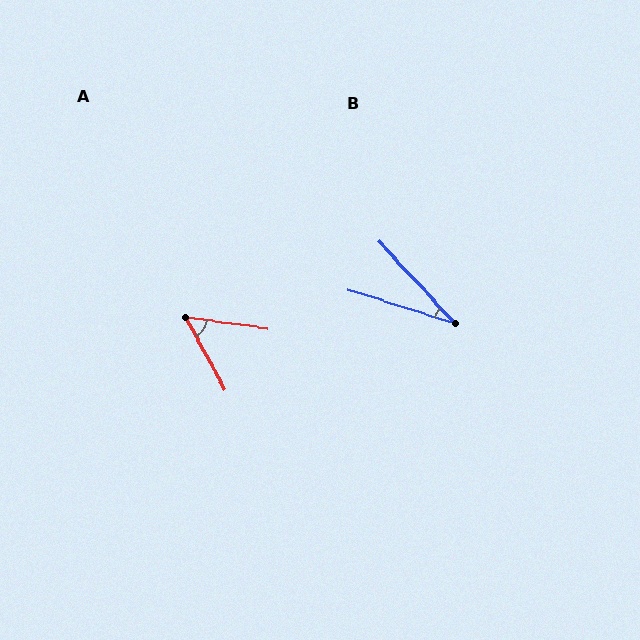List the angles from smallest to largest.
B (29°), A (53°).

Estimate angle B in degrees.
Approximately 29 degrees.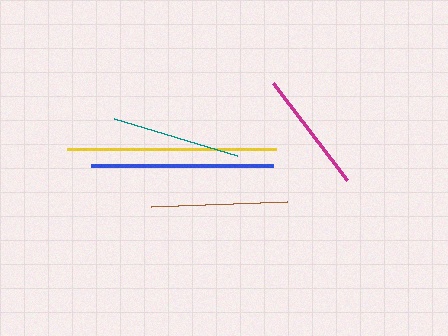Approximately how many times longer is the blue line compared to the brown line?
The blue line is approximately 1.3 times the length of the brown line.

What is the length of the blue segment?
The blue segment is approximately 183 pixels long.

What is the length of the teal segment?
The teal segment is approximately 128 pixels long.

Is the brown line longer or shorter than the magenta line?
The brown line is longer than the magenta line.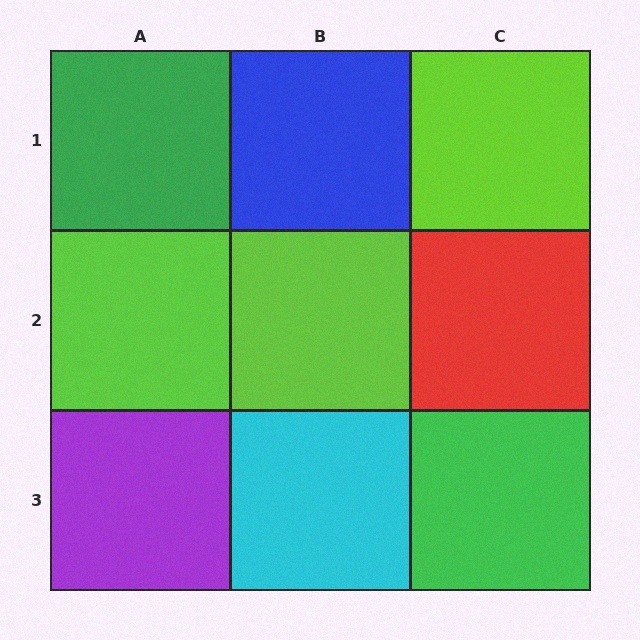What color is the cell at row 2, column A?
Lime.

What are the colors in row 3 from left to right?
Purple, cyan, green.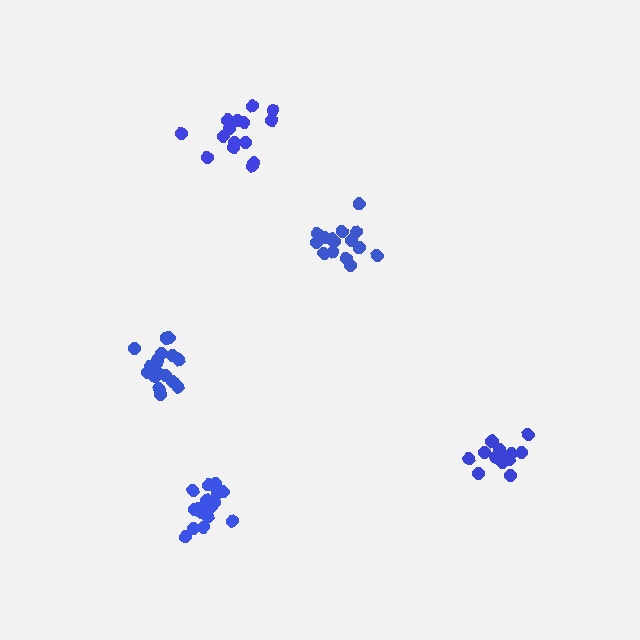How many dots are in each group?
Group 1: 15 dots, Group 2: 18 dots, Group 3: 14 dots, Group 4: 16 dots, Group 5: 15 dots (78 total).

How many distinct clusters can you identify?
There are 5 distinct clusters.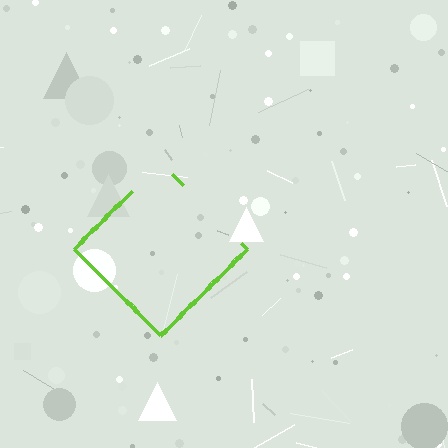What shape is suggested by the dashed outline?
The dashed outline suggests a diamond.